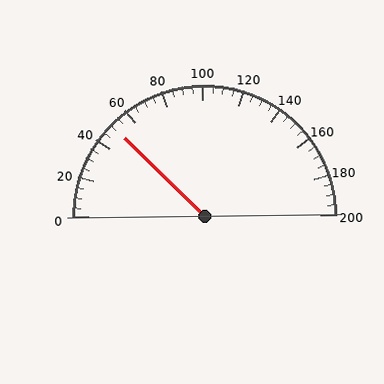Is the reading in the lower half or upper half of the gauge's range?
The reading is in the lower half of the range (0 to 200).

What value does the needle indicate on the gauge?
The needle indicates approximately 50.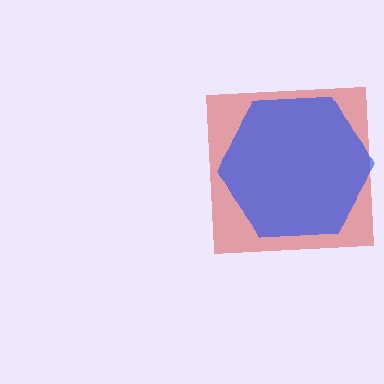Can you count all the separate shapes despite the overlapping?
Yes, there are 2 separate shapes.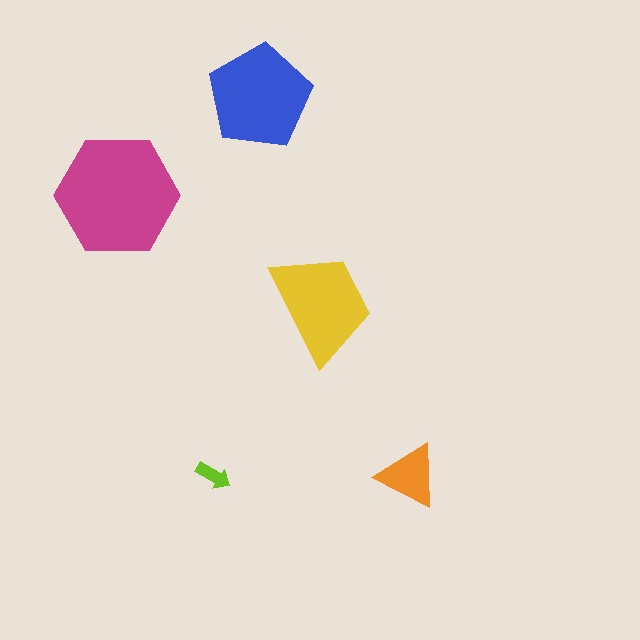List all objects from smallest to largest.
The lime arrow, the orange triangle, the yellow trapezoid, the blue pentagon, the magenta hexagon.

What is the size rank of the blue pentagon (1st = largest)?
2nd.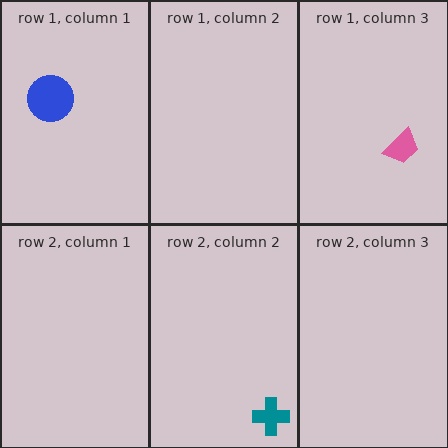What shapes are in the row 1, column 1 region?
The blue circle.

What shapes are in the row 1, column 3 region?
The pink trapezoid.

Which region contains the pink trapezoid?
The row 1, column 3 region.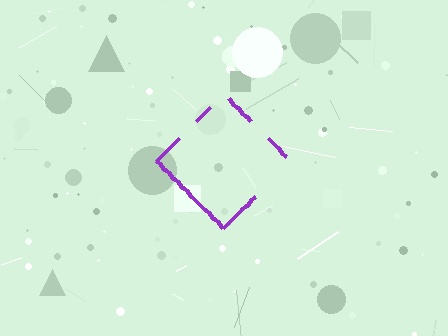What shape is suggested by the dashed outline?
The dashed outline suggests a diamond.